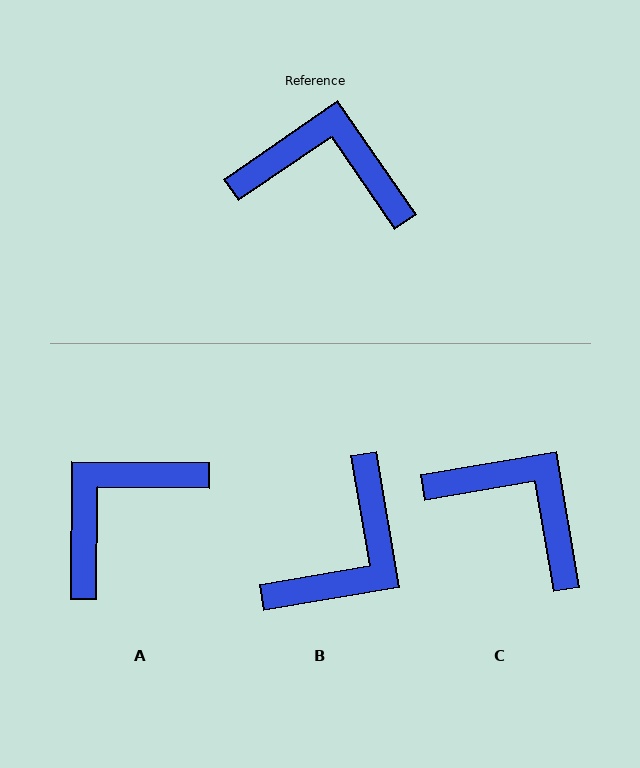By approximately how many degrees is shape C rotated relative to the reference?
Approximately 25 degrees clockwise.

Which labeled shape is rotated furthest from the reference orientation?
B, about 115 degrees away.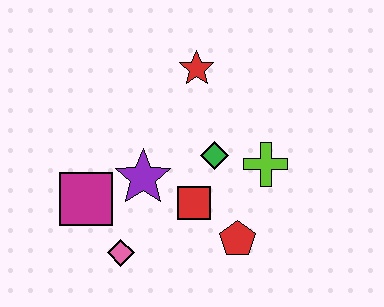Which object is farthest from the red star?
The pink diamond is farthest from the red star.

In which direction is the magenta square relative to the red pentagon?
The magenta square is to the left of the red pentagon.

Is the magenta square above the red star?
No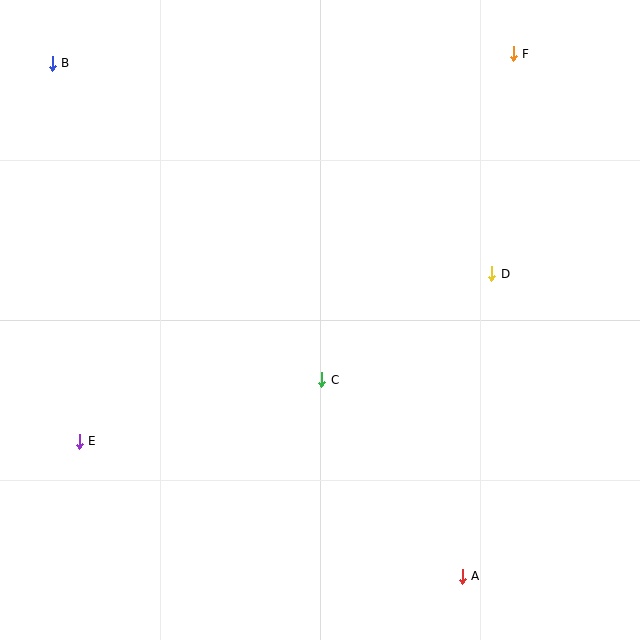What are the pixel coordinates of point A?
Point A is at (462, 577).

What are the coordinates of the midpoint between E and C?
The midpoint between E and C is at (201, 410).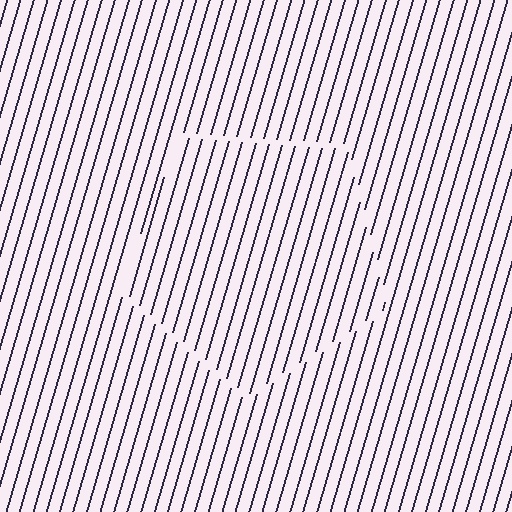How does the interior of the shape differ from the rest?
The interior of the shape contains the same grating, shifted by half a period — the contour is defined by the phase discontinuity where line-ends from the inner and outer gratings abut.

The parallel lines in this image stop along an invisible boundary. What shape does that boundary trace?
An illusory pentagon. The interior of the shape contains the same grating, shifted by half a period — the contour is defined by the phase discontinuity where line-ends from the inner and outer gratings abut.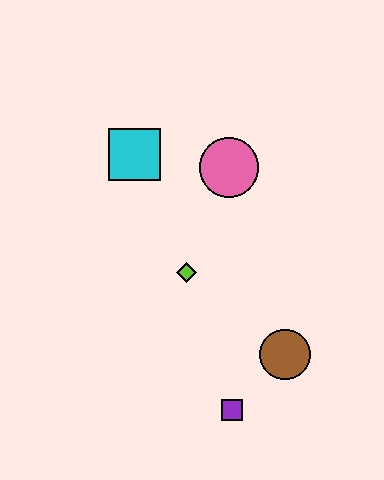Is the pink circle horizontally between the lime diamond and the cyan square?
No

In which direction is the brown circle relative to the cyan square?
The brown circle is below the cyan square.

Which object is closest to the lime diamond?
The pink circle is closest to the lime diamond.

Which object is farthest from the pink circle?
The purple square is farthest from the pink circle.